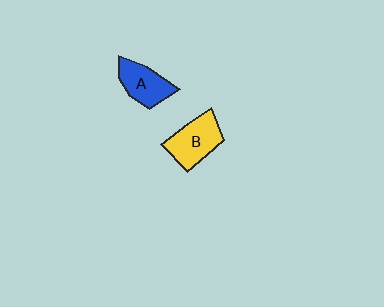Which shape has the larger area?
Shape B (yellow).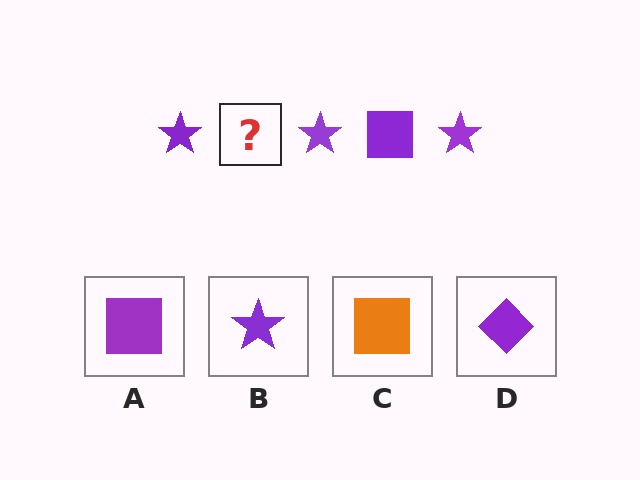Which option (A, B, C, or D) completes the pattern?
A.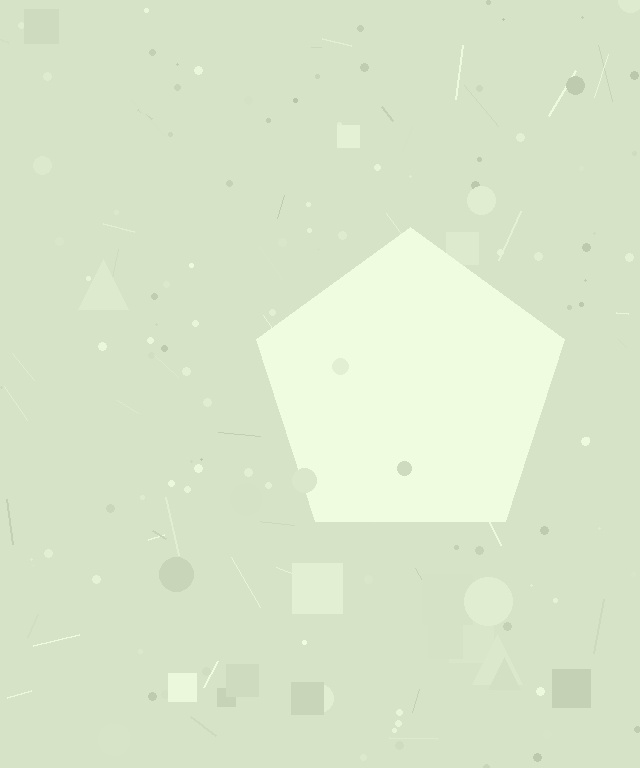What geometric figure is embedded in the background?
A pentagon is embedded in the background.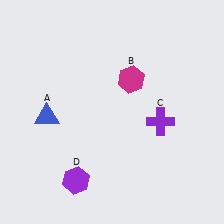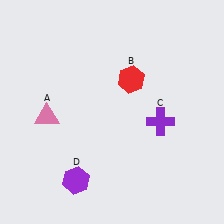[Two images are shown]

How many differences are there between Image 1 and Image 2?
There are 2 differences between the two images.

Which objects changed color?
A changed from blue to pink. B changed from magenta to red.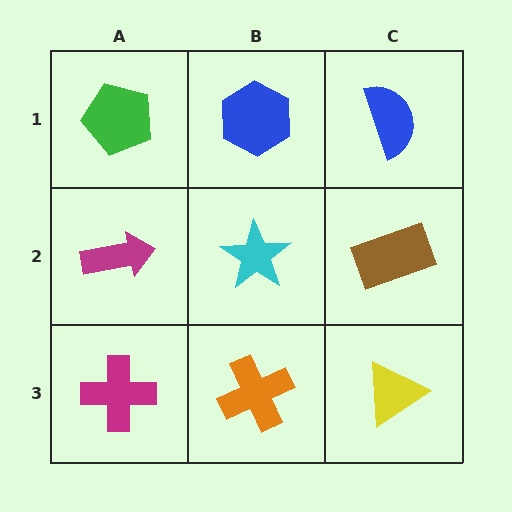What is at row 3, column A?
A magenta cross.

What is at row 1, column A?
A green pentagon.